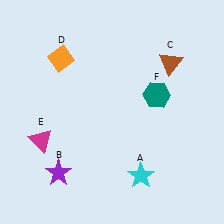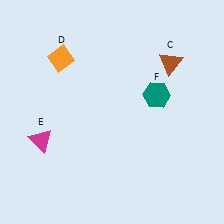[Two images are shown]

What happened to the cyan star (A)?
The cyan star (A) was removed in Image 2. It was in the bottom-right area of Image 1.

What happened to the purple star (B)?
The purple star (B) was removed in Image 2. It was in the bottom-left area of Image 1.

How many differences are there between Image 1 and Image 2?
There are 2 differences between the two images.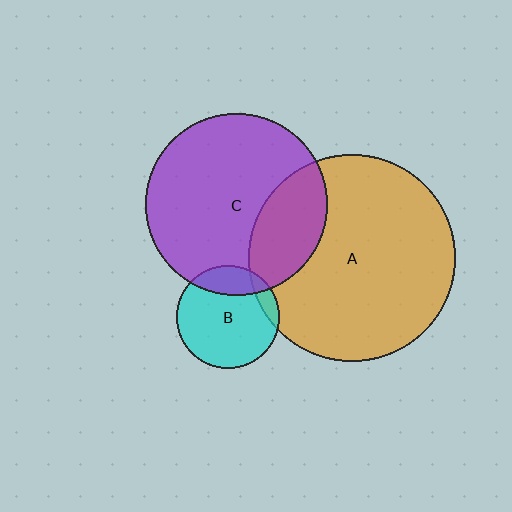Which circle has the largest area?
Circle A (orange).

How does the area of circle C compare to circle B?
Approximately 3.1 times.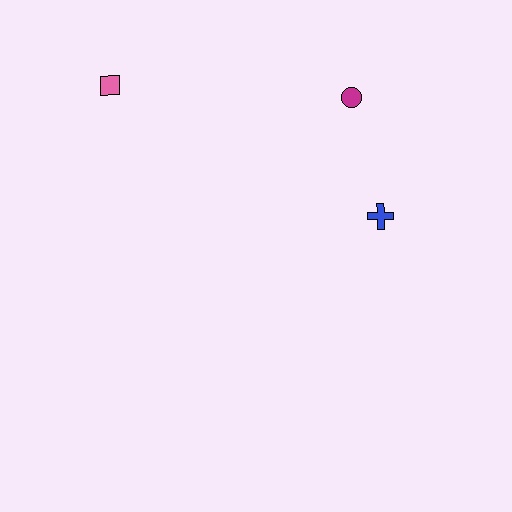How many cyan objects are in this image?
There are no cyan objects.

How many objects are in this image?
There are 3 objects.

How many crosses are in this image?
There is 1 cross.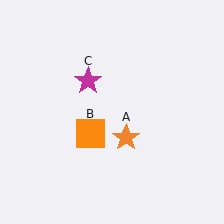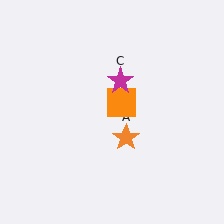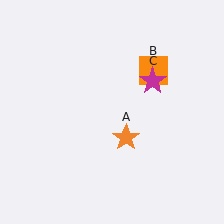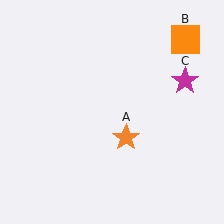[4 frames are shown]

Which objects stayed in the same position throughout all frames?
Orange star (object A) remained stationary.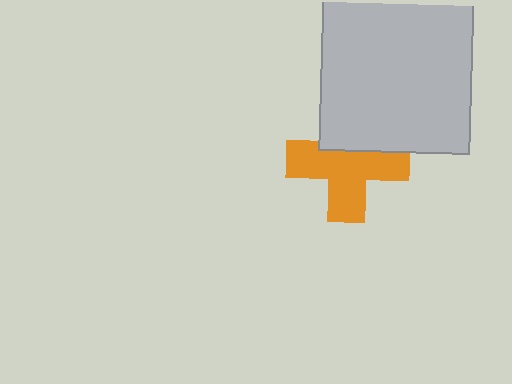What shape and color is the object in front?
The object in front is a light gray square.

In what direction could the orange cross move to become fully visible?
The orange cross could move down. That would shift it out from behind the light gray square entirely.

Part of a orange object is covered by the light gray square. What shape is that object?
It is a cross.